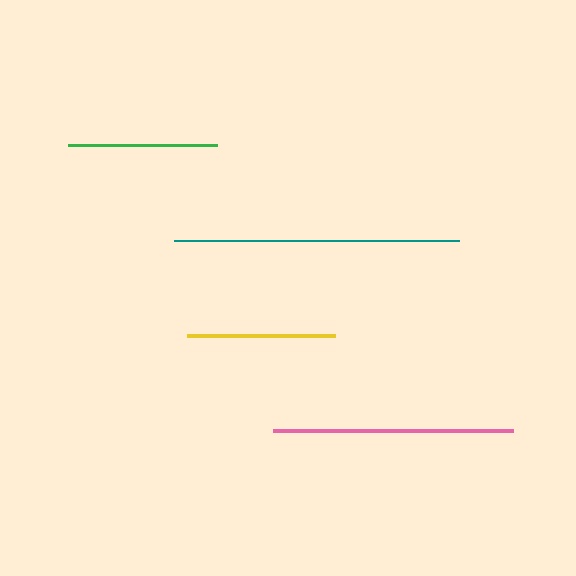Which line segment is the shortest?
The yellow line is the shortest at approximately 148 pixels.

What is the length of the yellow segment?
The yellow segment is approximately 148 pixels long.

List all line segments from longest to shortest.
From longest to shortest: teal, pink, green, yellow.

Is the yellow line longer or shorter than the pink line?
The pink line is longer than the yellow line.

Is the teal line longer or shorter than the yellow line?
The teal line is longer than the yellow line.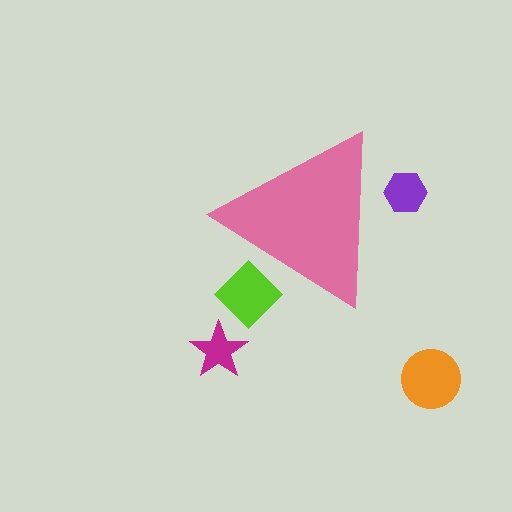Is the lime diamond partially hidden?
Yes, the lime diamond is partially hidden behind the pink triangle.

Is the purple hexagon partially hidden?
Yes, the purple hexagon is partially hidden behind the pink triangle.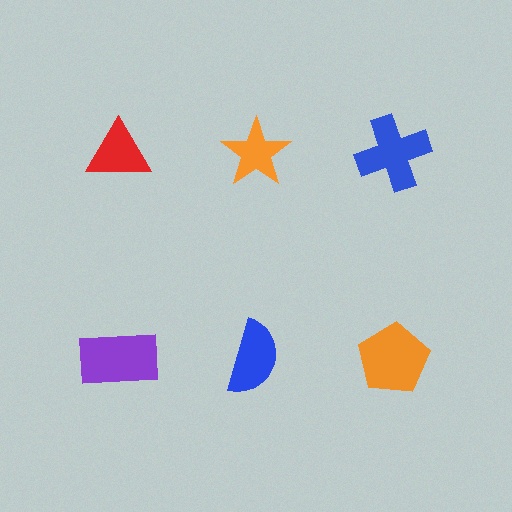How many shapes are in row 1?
3 shapes.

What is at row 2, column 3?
An orange pentagon.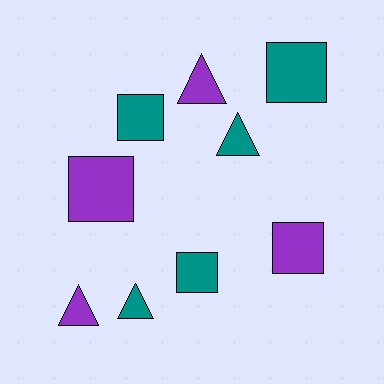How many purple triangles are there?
There are 2 purple triangles.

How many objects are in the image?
There are 9 objects.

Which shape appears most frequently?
Square, with 5 objects.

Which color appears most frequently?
Teal, with 5 objects.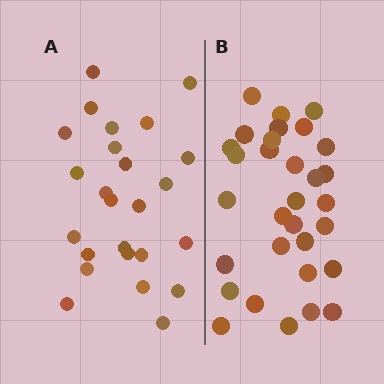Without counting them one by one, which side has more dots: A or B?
Region B (the right region) has more dots.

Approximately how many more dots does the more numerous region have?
Region B has about 6 more dots than region A.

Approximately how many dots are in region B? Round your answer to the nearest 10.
About 30 dots. (The exact count is 31, which rounds to 30.)